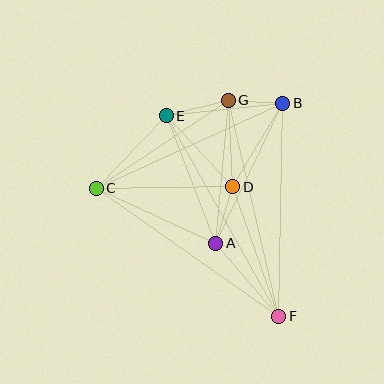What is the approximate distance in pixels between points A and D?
The distance between A and D is approximately 59 pixels.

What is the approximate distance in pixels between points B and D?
The distance between B and D is approximately 97 pixels.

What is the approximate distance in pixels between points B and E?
The distance between B and E is approximately 117 pixels.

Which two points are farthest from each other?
Points E and F are farthest from each other.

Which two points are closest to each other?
Points B and G are closest to each other.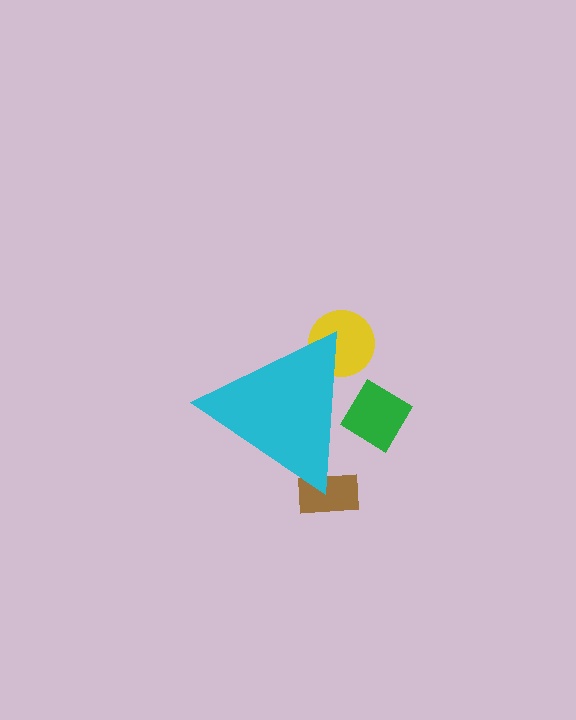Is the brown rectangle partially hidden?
Yes, the brown rectangle is partially hidden behind the cyan triangle.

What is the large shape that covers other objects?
A cyan triangle.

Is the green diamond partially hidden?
Yes, the green diamond is partially hidden behind the cyan triangle.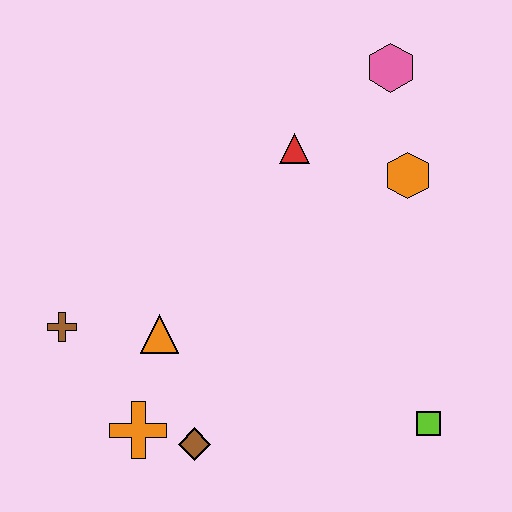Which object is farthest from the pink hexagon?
The orange cross is farthest from the pink hexagon.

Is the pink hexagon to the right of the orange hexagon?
No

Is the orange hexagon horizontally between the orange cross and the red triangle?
No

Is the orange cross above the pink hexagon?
No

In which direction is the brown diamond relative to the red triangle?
The brown diamond is below the red triangle.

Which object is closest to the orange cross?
The brown diamond is closest to the orange cross.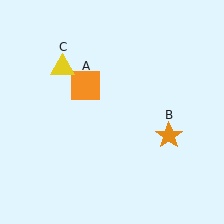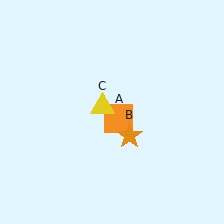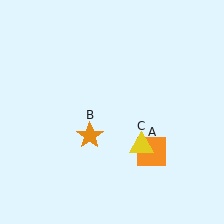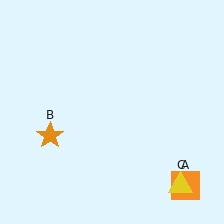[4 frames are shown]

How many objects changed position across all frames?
3 objects changed position: orange square (object A), orange star (object B), yellow triangle (object C).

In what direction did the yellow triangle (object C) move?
The yellow triangle (object C) moved down and to the right.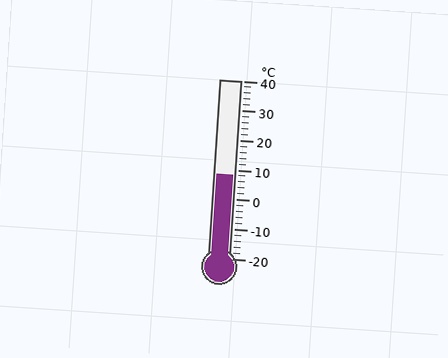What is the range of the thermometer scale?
The thermometer scale ranges from -20°C to 40°C.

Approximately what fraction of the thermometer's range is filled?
The thermometer is filled to approximately 45% of its range.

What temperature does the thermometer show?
The thermometer shows approximately 8°C.